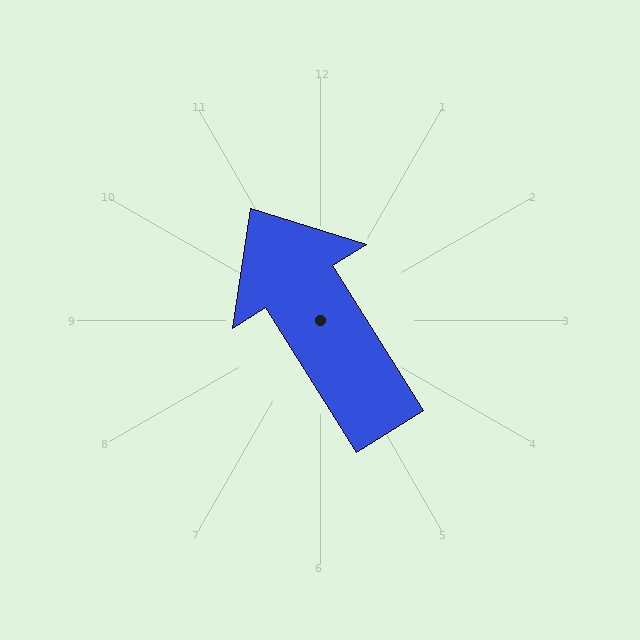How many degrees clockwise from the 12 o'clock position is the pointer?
Approximately 328 degrees.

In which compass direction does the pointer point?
Northwest.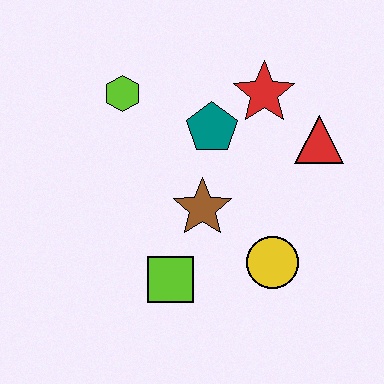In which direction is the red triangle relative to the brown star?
The red triangle is to the right of the brown star.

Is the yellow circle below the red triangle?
Yes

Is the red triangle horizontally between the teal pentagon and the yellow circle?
No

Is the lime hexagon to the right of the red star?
No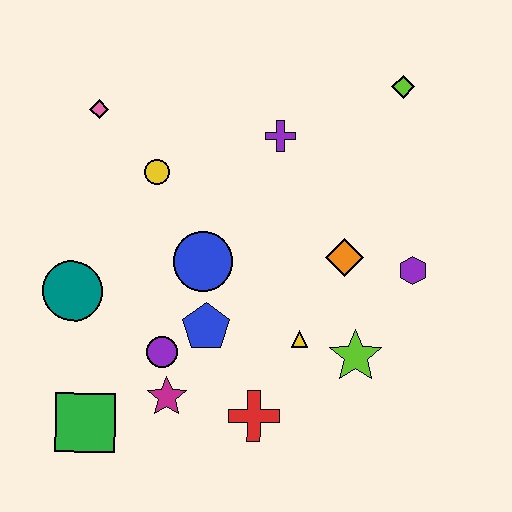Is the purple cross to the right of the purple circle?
Yes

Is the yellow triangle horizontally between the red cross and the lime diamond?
Yes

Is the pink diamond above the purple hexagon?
Yes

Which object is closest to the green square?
The magenta star is closest to the green square.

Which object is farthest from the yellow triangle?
The pink diamond is farthest from the yellow triangle.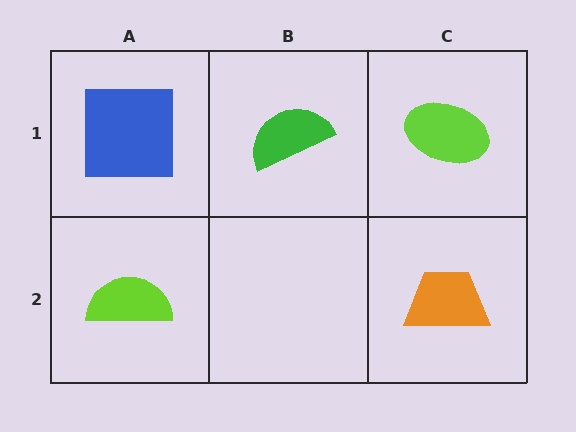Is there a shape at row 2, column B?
No, that cell is empty.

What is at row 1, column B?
A green semicircle.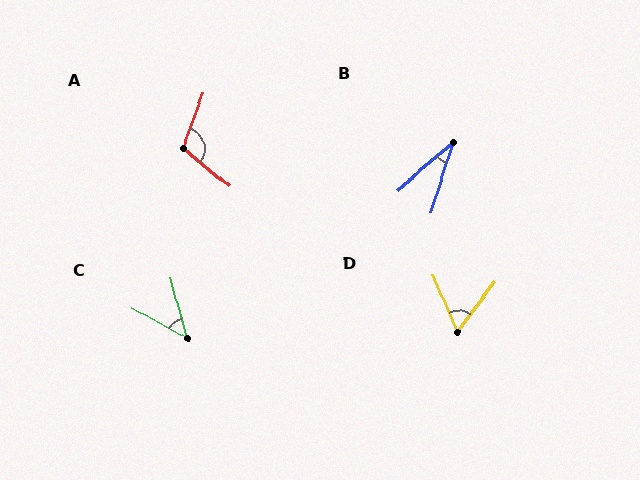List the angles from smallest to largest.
B (32°), C (46°), D (60°), A (110°).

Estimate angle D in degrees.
Approximately 60 degrees.